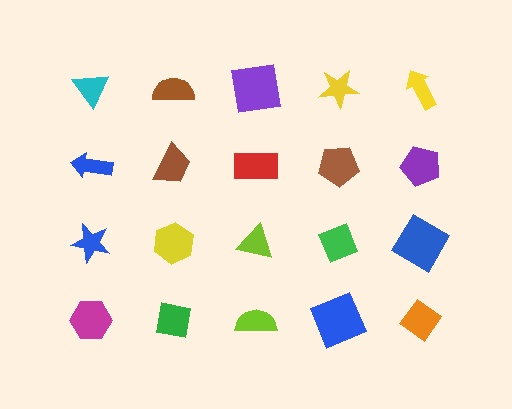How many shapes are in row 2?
5 shapes.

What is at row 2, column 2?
A brown trapezoid.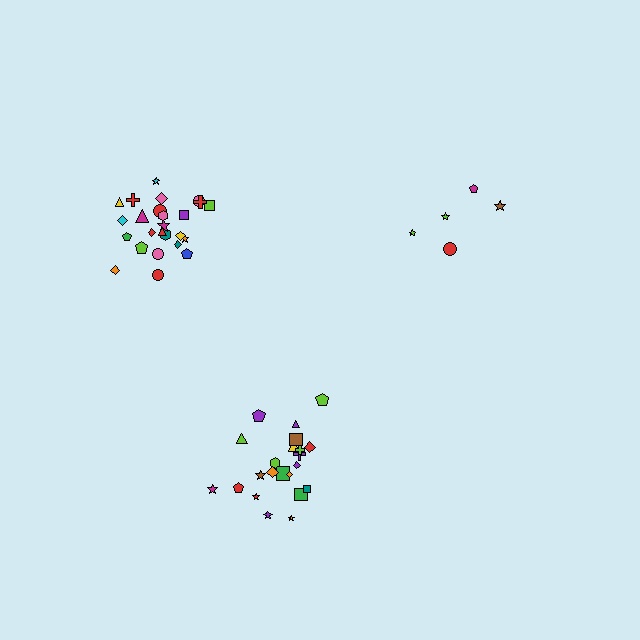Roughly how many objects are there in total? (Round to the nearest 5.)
Roughly 50 objects in total.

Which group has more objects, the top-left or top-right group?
The top-left group.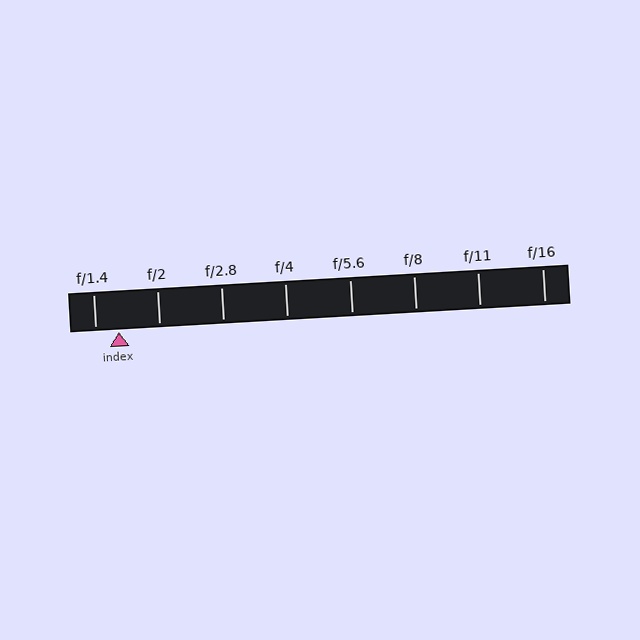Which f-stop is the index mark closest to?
The index mark is closest to f/1.4.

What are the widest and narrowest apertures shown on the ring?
The widest aperture shown is f/1.4 and the narrowest is f/16.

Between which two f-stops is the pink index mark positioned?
The index mark is between f/1.4 and f/2.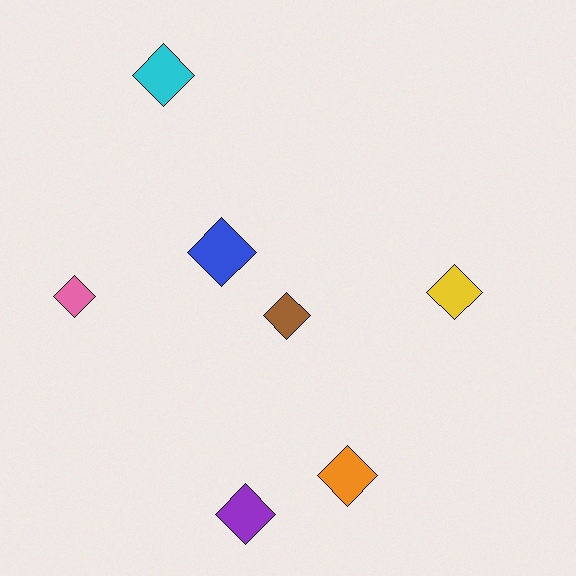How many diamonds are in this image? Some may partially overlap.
There are 7 diamonds.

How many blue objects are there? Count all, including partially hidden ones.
There is 1 blue object.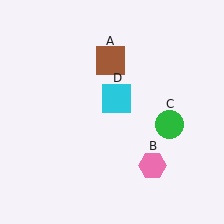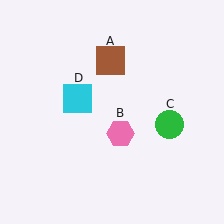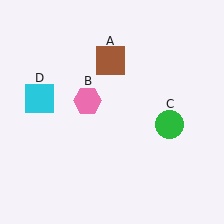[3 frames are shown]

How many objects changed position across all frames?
2 objects changed position: pink hexagon (object B), cyan square (object D).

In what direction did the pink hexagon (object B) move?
The pink hexagon (object B) moved up and to the left.